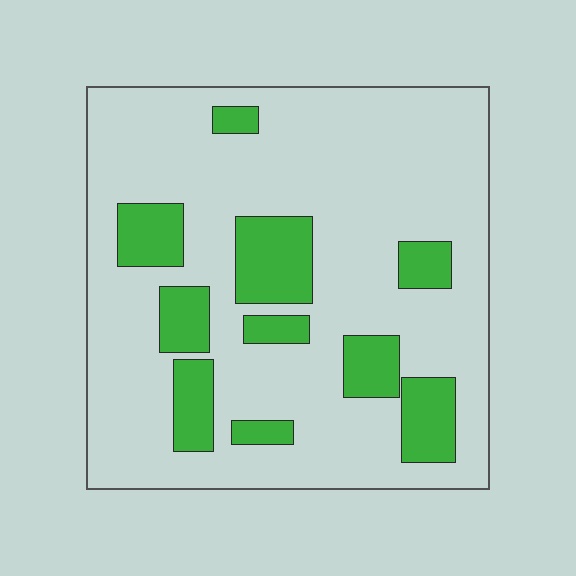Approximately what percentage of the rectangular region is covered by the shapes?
Approximately 20%.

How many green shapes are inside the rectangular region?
10.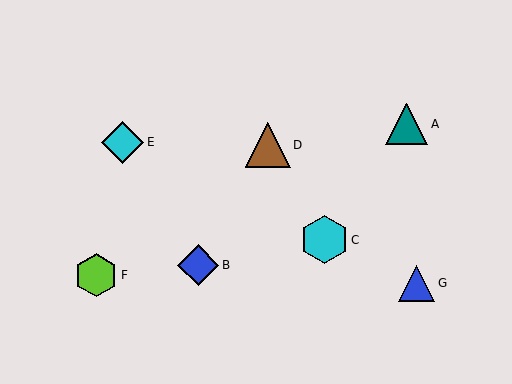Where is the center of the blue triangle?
The center of the blue triangle is at (416, 283).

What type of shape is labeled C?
Shape C is a cyan hexagon.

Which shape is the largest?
The cyan hexagon (labeled C) is the largest.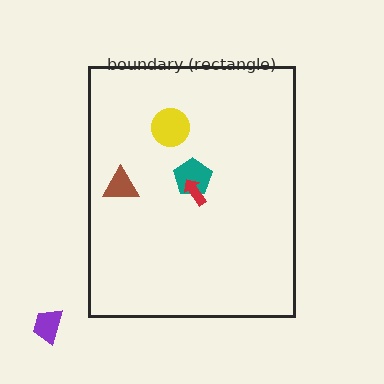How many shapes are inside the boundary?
4 inside, 1 outside.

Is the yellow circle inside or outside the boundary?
Inside.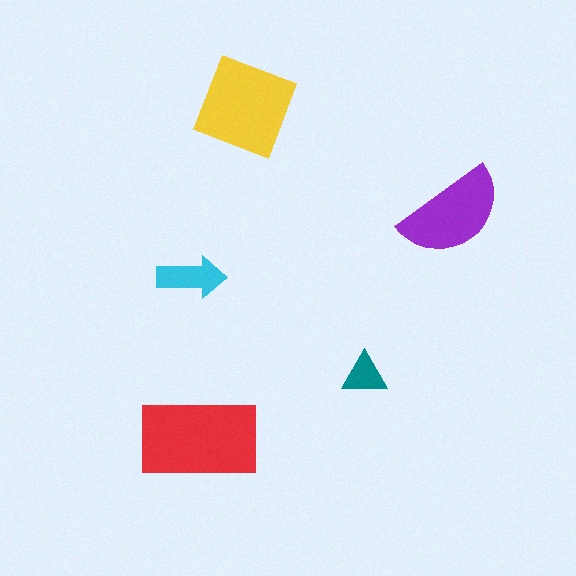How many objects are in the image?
There are 5 objects in the image.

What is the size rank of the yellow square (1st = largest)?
2nd.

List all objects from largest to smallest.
The red rectangle, the yellow square, the purple semicircle, the cyan arrow, the teal triangle.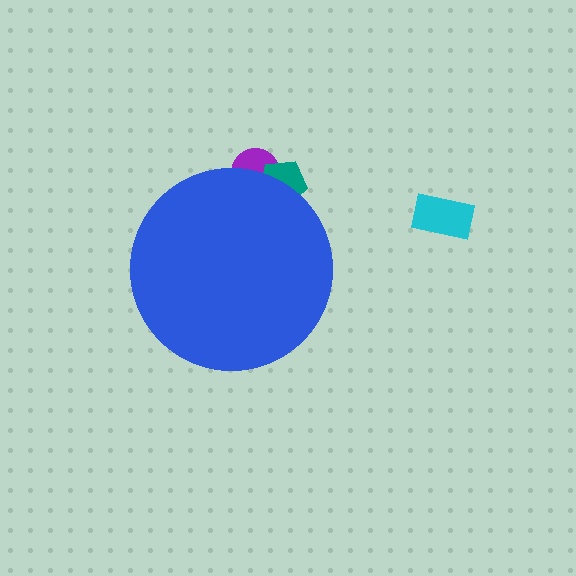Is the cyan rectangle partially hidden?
No, the cyan rectangle is fully visible.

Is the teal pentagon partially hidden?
Yes, the teal pentagon is partially hidden behind the blue circle.